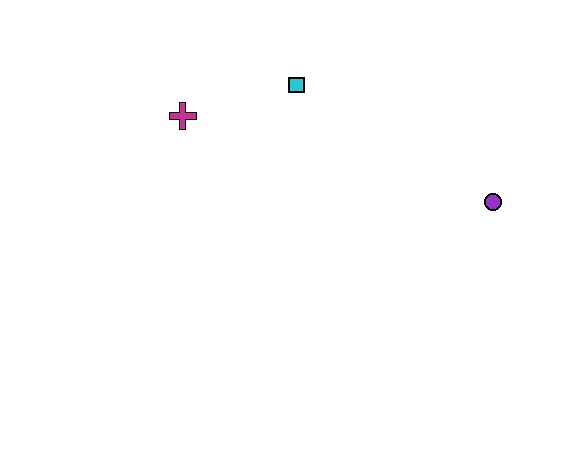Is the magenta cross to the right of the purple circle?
No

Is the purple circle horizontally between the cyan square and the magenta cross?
No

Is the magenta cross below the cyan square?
Yes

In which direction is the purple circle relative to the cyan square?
The purple circle is to the right of the cyan square.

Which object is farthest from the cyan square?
The purple circle is farthest from the cyan square.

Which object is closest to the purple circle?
The cyan square is closest to the purple circle.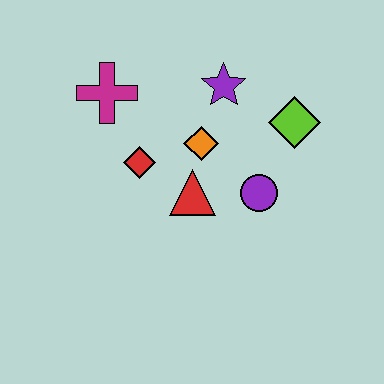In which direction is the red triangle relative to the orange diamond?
The red triangle is below the orange diamond.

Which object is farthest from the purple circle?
The magenta cross is farthest from the purple circle.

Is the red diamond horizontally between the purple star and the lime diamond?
No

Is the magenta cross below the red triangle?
No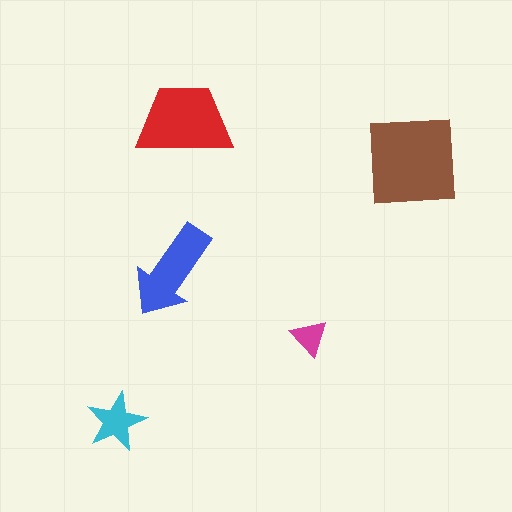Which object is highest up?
The red trapezoid is topmost.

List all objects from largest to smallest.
The brown square, the red trapezoid, the blue arrow, the cyan star, the magenta triangle.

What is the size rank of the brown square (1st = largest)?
1st.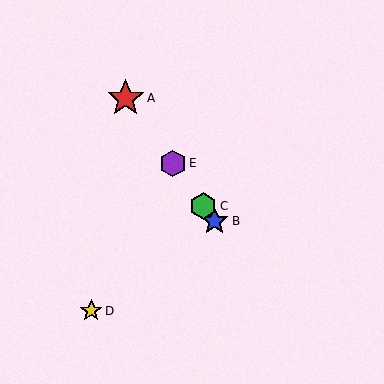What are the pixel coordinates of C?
Object C is at (203, 206).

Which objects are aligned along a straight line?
Objects A, B, C, E are aligned along a straight line.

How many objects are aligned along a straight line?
4 objects (A, B, C, E) are aligned along a straight line.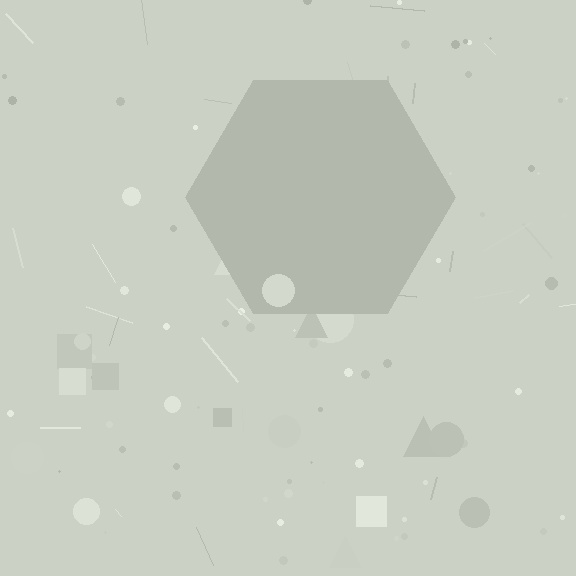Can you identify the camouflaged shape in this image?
The camouflaged shape is a hexagon.